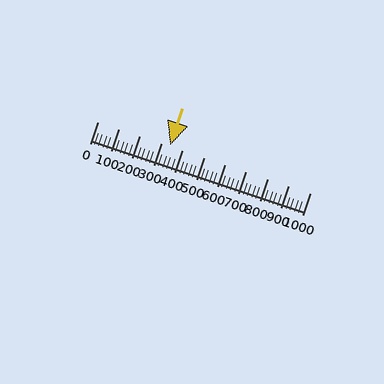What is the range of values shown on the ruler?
The ruler shows values from 0 to 1000.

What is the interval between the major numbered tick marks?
The major tick marks are spaced 100 units apart.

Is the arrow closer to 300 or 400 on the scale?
The arrow is closer to 300.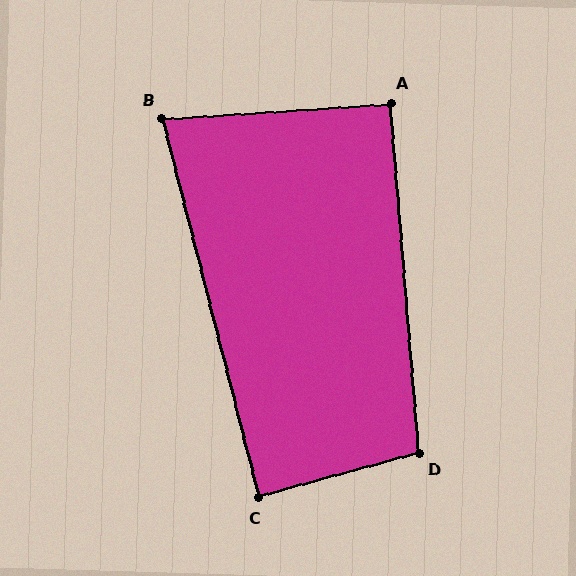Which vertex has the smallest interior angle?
B, at approximately 79 degrees.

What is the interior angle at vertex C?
Approximately 89 degrees (approximately right).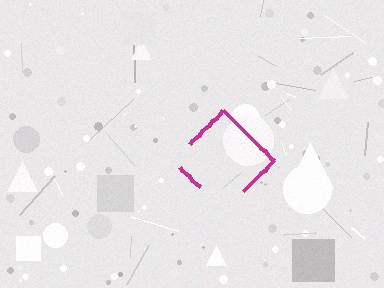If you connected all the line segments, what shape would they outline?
They would outline a diamond.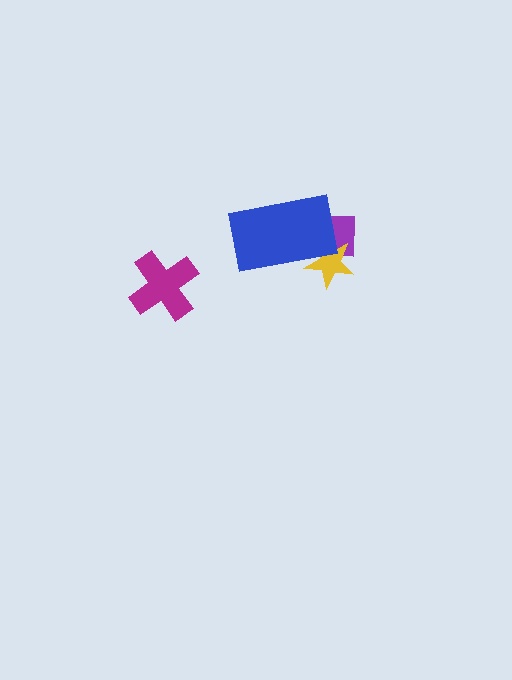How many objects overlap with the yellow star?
2 objects overlap with the yellow star.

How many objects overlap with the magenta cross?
0 objects overlap with the magenta cross.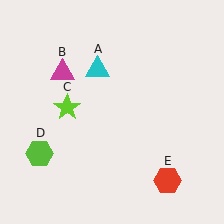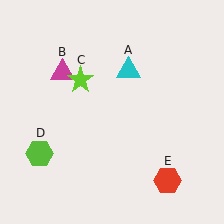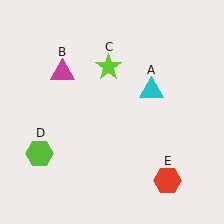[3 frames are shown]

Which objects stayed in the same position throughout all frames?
Magenta triangle (object B) and lime hexagon (object D) and red hexagon (object E) remained stationary.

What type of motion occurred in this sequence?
The cyan triangle (object A), lime star (object C) rotated clockwise around the center of the scene.